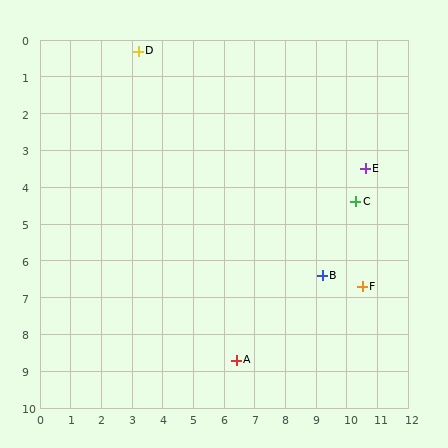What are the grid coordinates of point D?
Point D is at approximately (3.2, 0.3).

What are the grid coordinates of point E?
Point E is at approximately (10.6, 3.5).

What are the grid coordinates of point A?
Point A is at approximately (6.4, 8.7).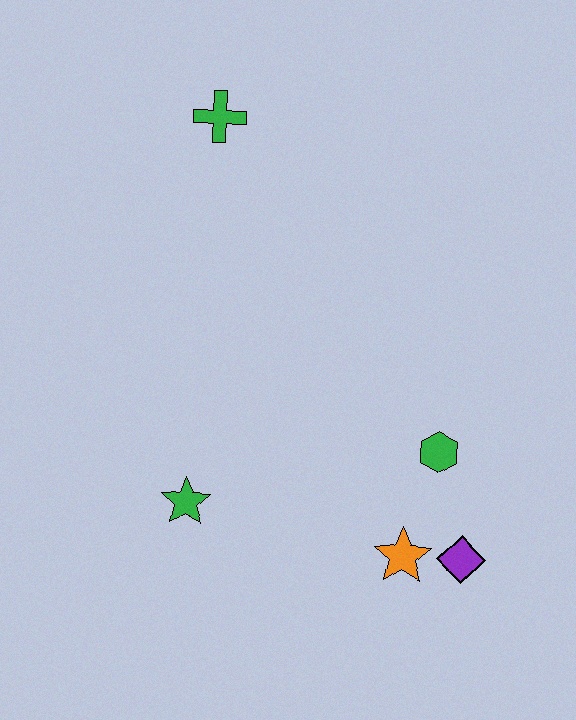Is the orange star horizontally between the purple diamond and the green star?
Yes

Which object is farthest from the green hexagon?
The green cross is farthest from the green hexagon.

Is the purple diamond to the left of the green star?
No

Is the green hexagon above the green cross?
No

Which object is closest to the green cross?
The green star is closest to the green cross.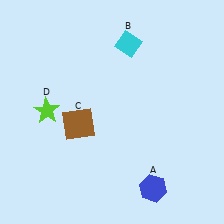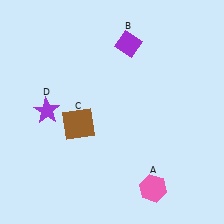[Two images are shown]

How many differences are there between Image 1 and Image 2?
There are 3 differences between the two images.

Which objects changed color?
A changed from blue to pink. B changed from cyan to purple. D changed from lime to purple.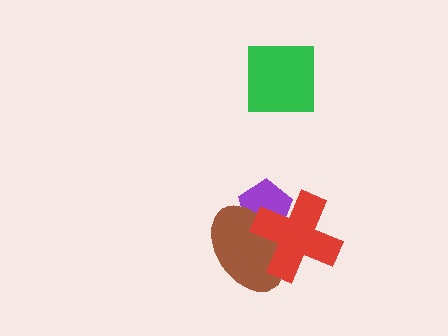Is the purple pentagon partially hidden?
Yes, it is partially covered by another shape.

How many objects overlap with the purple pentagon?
2 objects overlap with the purple pentagon.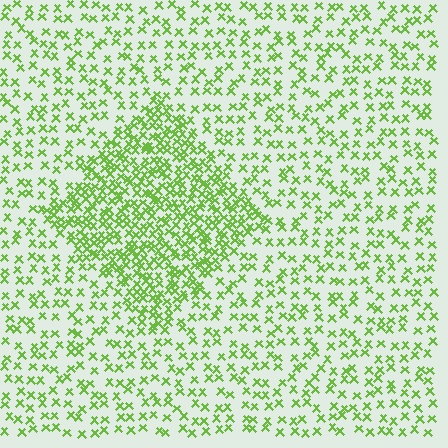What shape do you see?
I see a diamond.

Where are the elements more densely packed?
The elements are more densely packed inside the diamond boundary.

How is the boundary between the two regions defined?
The boundary is defined by a change in element density (approximately 2.3x ratio). All elements are the same color, size, and shape.